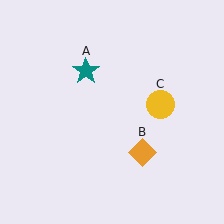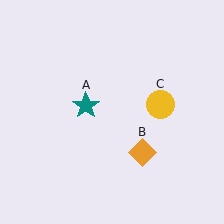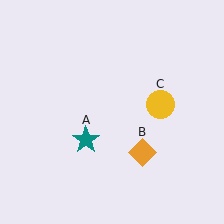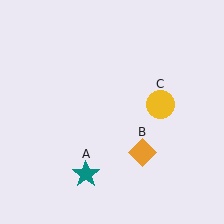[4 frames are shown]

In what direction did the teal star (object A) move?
The teal star (object A) moved down.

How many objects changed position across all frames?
1 object changed position: teal star (object A).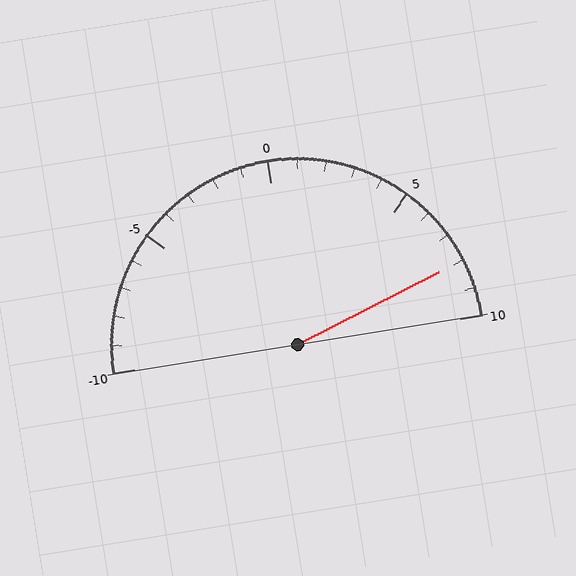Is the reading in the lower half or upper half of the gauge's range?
The reading is in the upper half of the range (-10 to 10).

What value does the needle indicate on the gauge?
The needle indicates approximately 8.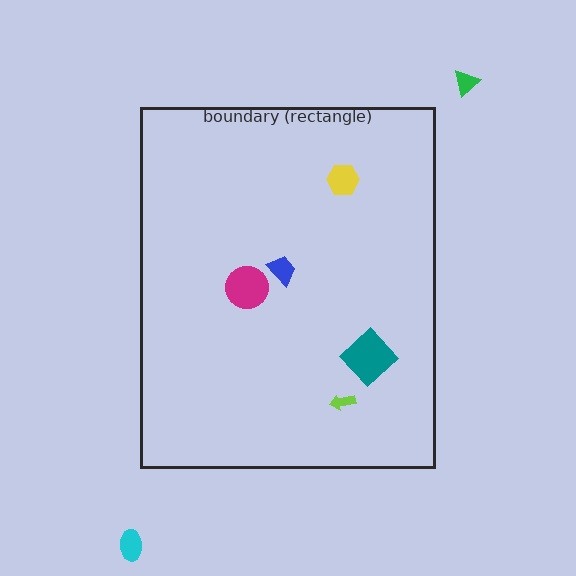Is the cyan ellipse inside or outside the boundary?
Outside.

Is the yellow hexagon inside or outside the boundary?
Inside.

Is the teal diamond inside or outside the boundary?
Inside.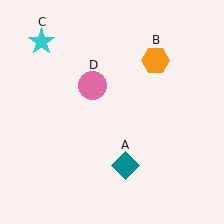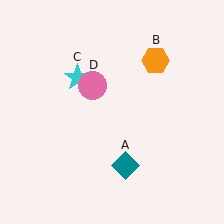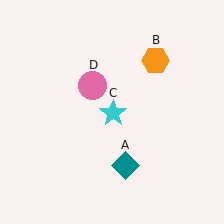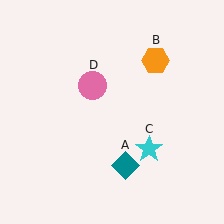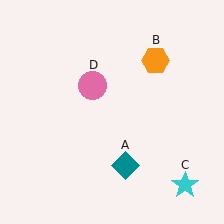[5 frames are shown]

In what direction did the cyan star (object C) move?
The cyan star (object C) moved down and to the right.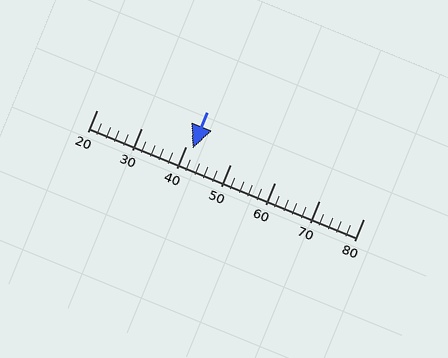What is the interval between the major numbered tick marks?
The major tick marks are spaced 10 units apart.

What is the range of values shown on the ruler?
The ruler shows values from 20 to 80.